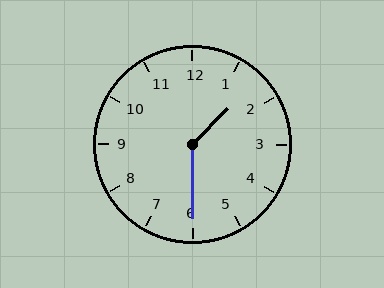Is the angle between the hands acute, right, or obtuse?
It is obtuse.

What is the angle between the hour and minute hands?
Approximately 135 degrees.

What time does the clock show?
1:30.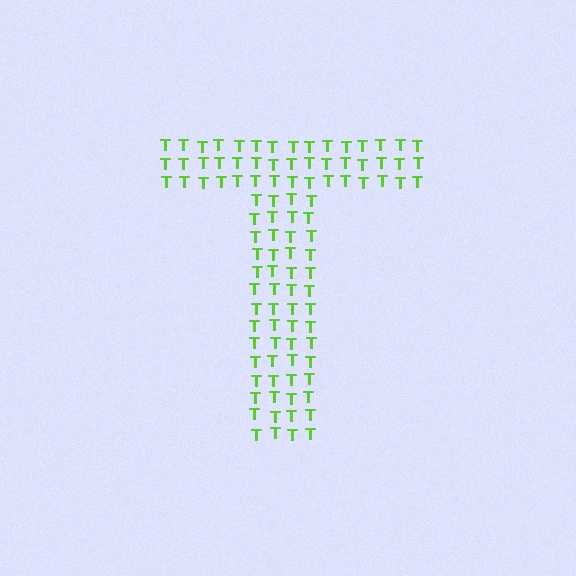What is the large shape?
The large shape is the letter T.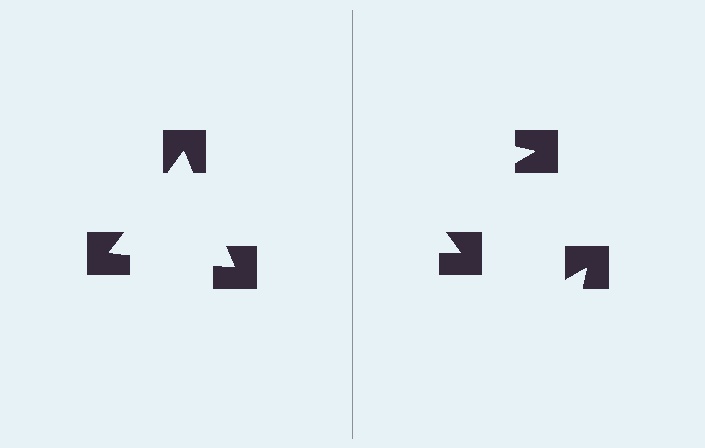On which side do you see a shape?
An illusory triangle appears on the left side. On the right side the wedge cuts are rotated, so no coherent shape forms.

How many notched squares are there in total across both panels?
6 — 3 on each side.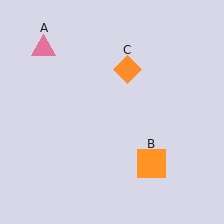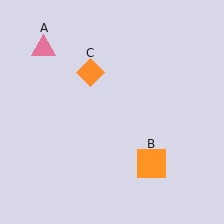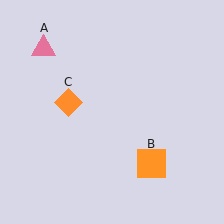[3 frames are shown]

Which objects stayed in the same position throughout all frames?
Pink triangle (object A) and orange square (object B) remained stationary.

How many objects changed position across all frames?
1 object changed position: orange diamond (object C).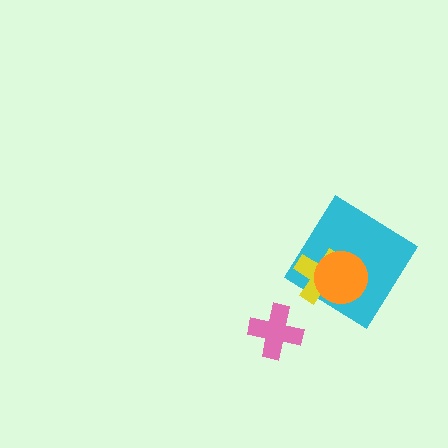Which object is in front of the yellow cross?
The orange circle is in front of the yellow cross.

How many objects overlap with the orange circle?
2 objects overlap with the orange circle.